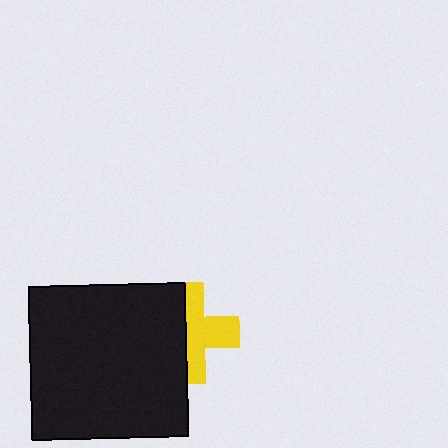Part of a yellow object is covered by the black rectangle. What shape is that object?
It is a cross.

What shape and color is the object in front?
The object in front is a black rectangle.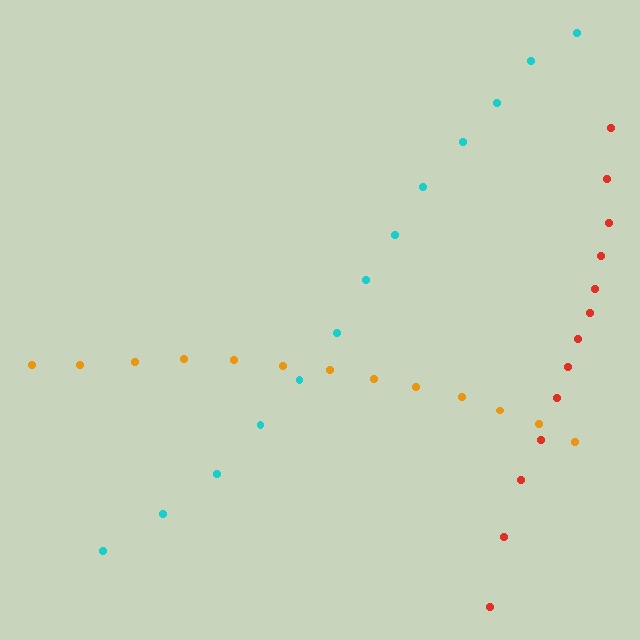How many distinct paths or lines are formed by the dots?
There are 3 distinct paths.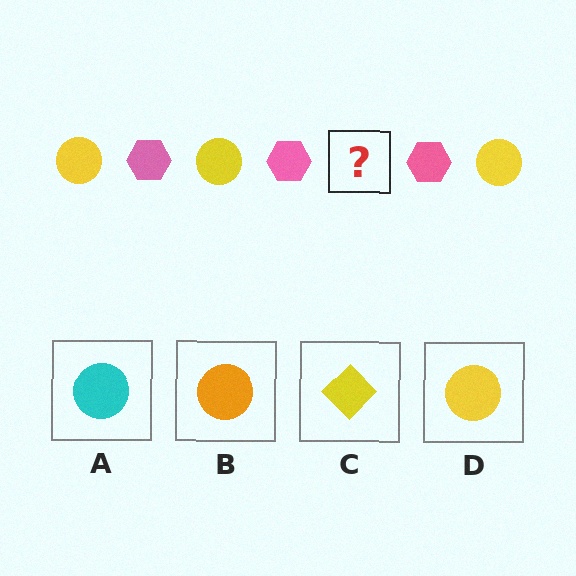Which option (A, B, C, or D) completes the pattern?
D.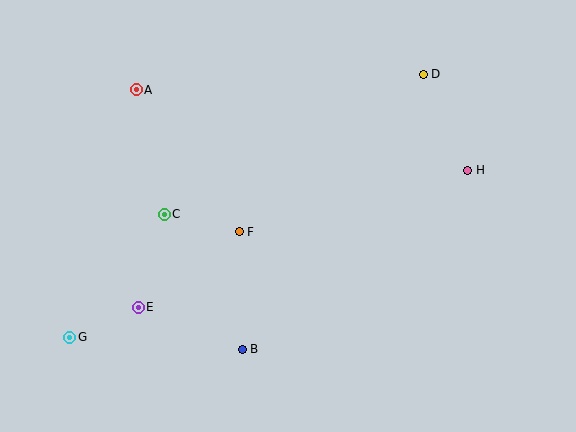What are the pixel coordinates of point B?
Point B is at (242, 349).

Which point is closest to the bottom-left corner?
Point G is closest to the bottom-left corner.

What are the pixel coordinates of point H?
Point H is at (468, 170).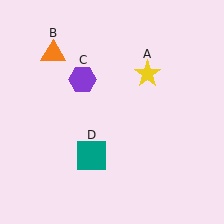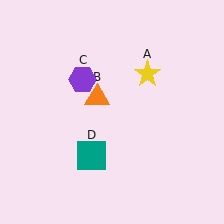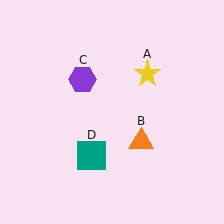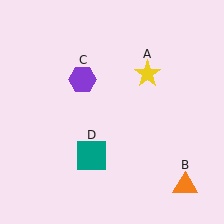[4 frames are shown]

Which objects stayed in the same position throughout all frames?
Yellow star (object A) and purple hexagon (object C) and teal square (object D) remained stationary.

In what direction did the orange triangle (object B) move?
The orange triangle (object B) moved down and to the right.